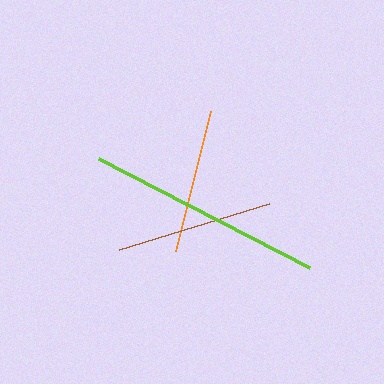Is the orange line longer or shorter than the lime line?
The lime line is longer than the orange line.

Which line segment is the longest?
The lime line is the longest at approximately 237 pixels.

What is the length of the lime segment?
The lime segment is approximately 237 pixels long.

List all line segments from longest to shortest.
From longest to shortest: lime, brown, orange.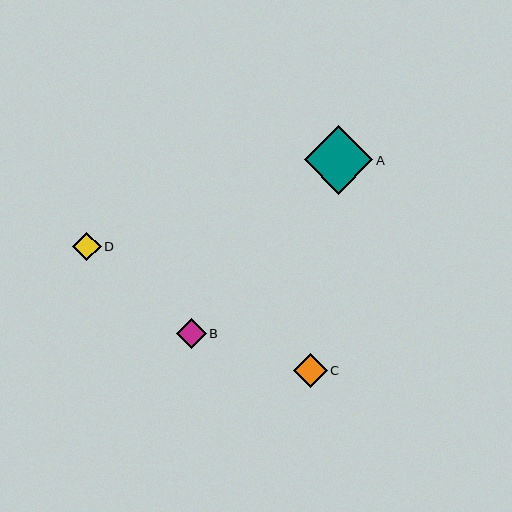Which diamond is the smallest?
Diamond D is the smallest with a size of approximately 29 pixels.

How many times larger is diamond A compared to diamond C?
Diamond A is approximately 2.0 times the size of diamond C.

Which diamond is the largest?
Diamond A is the largest with a size of approximately 68 pixels.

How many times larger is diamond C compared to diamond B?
Diamond C is approximately 1.1 times the size of diamond B.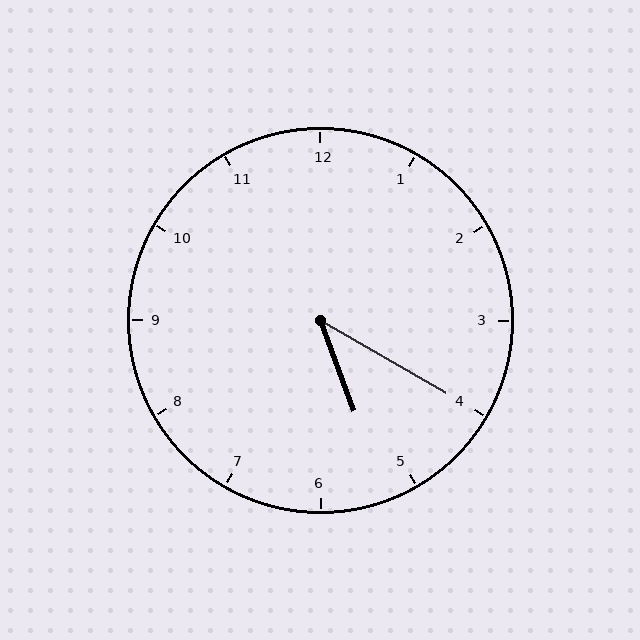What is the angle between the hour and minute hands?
Approximately 40 degrees.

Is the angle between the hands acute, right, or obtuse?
It is acute.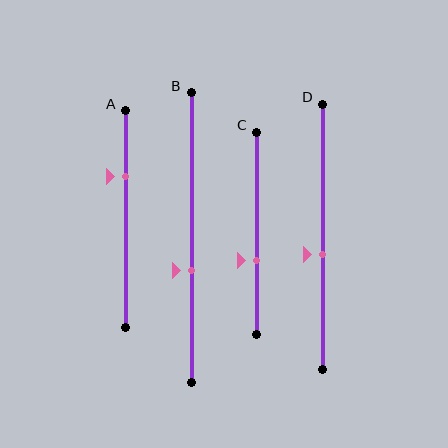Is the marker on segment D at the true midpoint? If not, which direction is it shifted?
No, the marker on segment D is shifted downward by about 7% of the segment length.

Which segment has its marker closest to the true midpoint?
Segment D has its marker closest to the true midpoint.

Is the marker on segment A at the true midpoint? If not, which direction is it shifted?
No, the marker on segment A is shifted upward by about 20% of the segment length.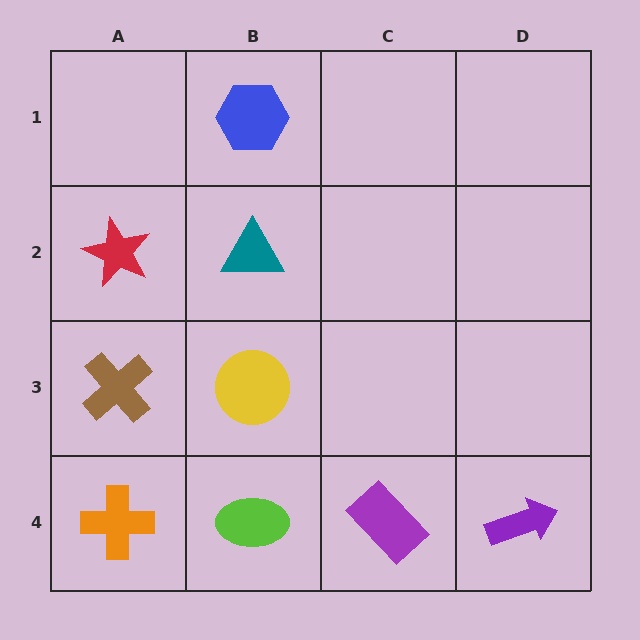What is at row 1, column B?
A blue hexagon.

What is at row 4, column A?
An orange cross.